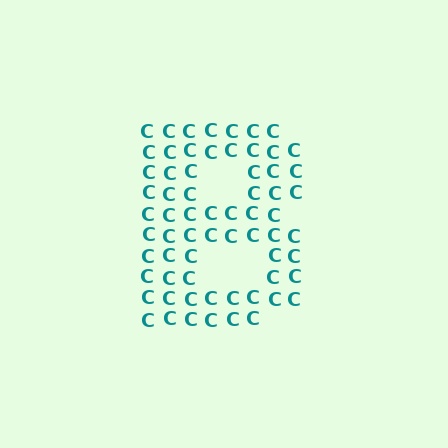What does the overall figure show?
The overall figure shows the letter B.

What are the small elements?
The small elements are letter C's.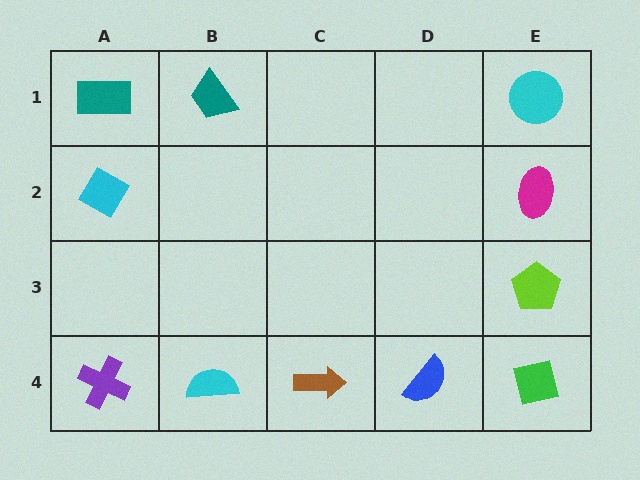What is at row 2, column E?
A magenta ellipse.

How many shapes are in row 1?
3 shapes.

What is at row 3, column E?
A lime pentagon.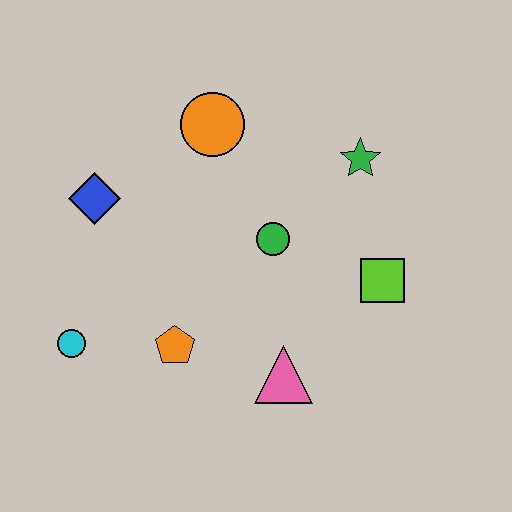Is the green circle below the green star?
Yes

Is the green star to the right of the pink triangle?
Yes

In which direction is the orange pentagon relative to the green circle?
The orange pentagon is below the green circle.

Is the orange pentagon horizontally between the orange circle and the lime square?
No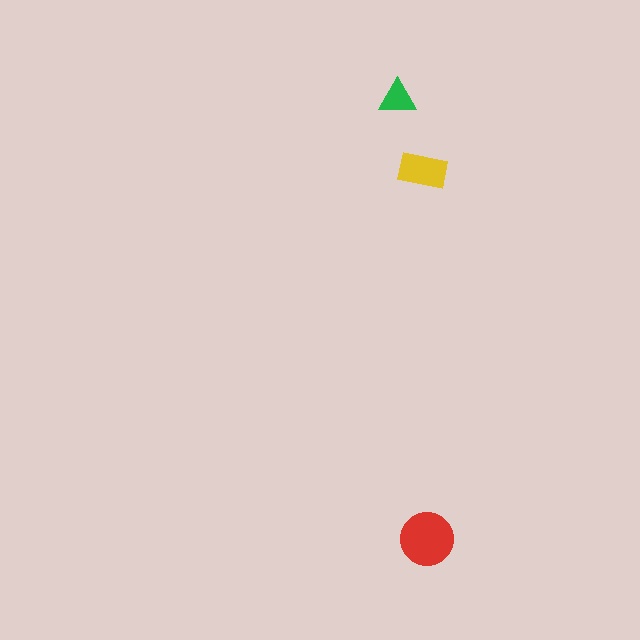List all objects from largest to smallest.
The red circle, the yellow rectangle, the green triangle.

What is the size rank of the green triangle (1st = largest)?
3rd.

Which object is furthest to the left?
The green triangle is leftmost.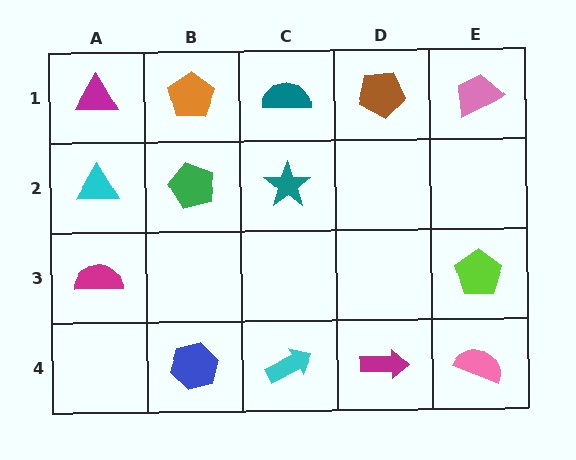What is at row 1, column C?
A teal semicircle.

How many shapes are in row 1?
5 shapes.